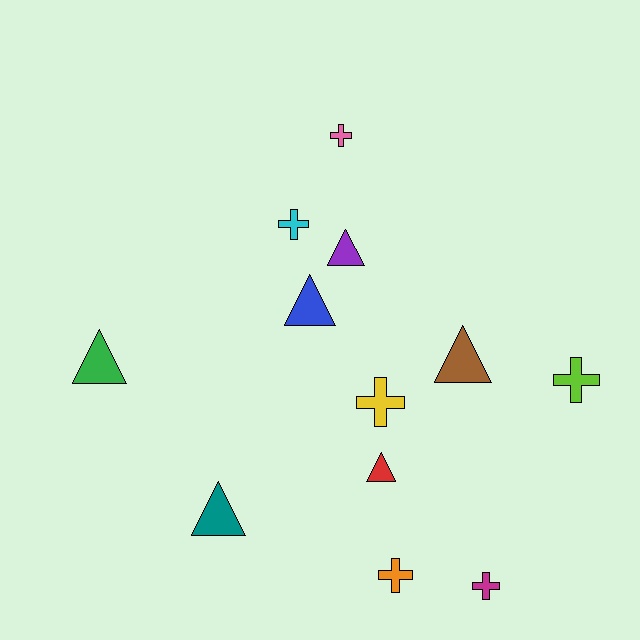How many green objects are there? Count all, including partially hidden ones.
There is 1 green object.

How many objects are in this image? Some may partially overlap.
There are 12 objects.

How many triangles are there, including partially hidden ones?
There are 6 triangles.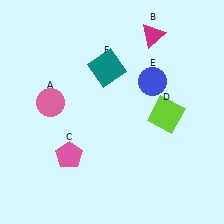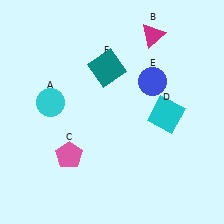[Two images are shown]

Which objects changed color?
A changed from pink to cyan. D changed from lime to cyan.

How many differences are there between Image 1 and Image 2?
There are 2 differences between the two images.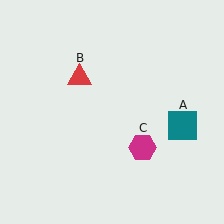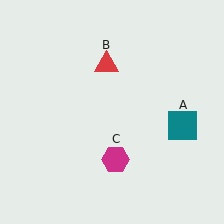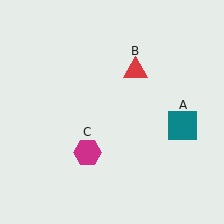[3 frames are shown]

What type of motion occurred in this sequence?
The red triangle (object B), magenta hexagon (object C) rotated clockwise around the center of the scene.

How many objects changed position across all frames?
2 objects changed position: red triangle (object B), magenta hexagon (object C).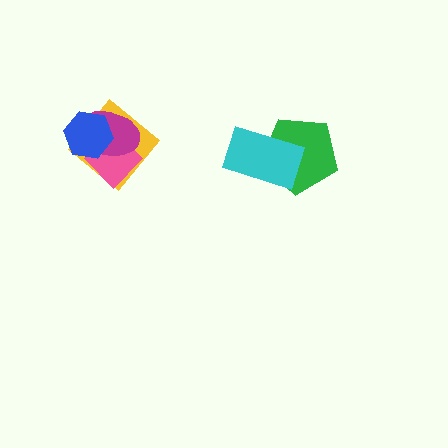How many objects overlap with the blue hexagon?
3 objects overlap with the blue hexagon.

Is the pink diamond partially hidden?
Yes, it is partially covered by another shape.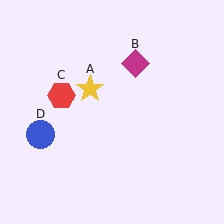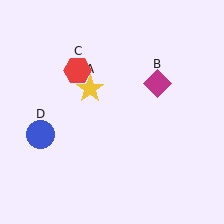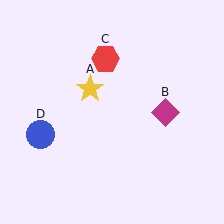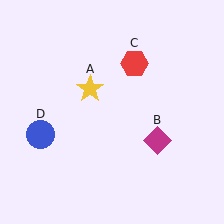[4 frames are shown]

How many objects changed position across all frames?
2 objects changed position: magenta diamond (object B), red hexagon (object C).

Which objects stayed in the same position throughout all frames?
Yellow star (object A) and blue circle (object D) remained stationary.